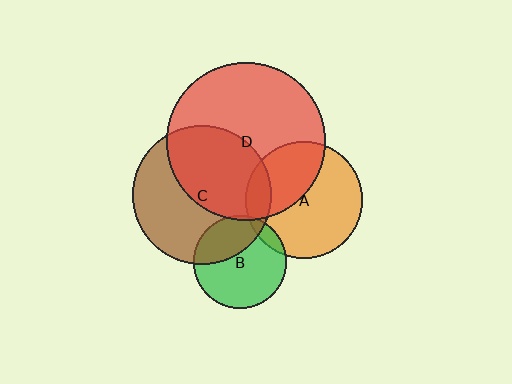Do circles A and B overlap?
Yes.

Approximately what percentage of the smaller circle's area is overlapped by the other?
Approximately 10%.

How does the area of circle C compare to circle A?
Approximately 1.4 times.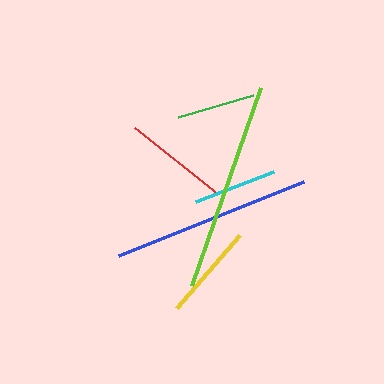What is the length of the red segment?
The red segment is approximately 106 pixels long.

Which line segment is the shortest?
The green line is the shortest at approximately 78 pixels.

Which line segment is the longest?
The lime line is the longest at approximately 209 pixels.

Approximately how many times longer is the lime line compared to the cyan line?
The lime line is approximately 2.5 times the length of the cyan line.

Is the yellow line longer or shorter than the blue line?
The blue line is longer than the yellow line.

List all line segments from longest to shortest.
From longest to shortest: lime, blue, red, yellow, cyan, green.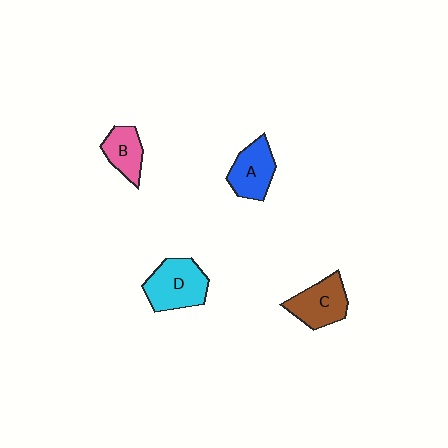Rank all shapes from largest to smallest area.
From largest to smallest: D (cyan), C (brown), A (blue), B (pink).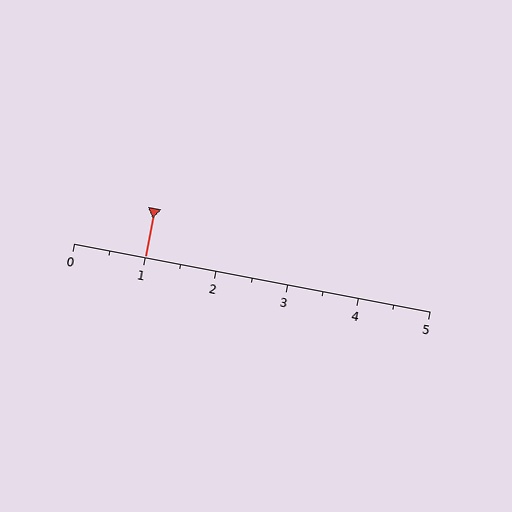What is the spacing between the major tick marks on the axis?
The major ticks are spaced 1 apart.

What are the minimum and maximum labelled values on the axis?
The axis runs from 0 to 5.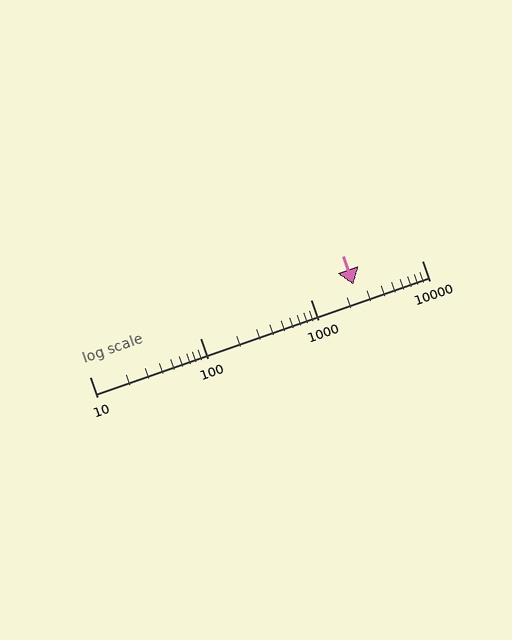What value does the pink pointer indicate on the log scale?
The pointer indicates approximately 2400.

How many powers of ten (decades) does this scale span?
The scale spans 3 decades, from 10 to 10000.